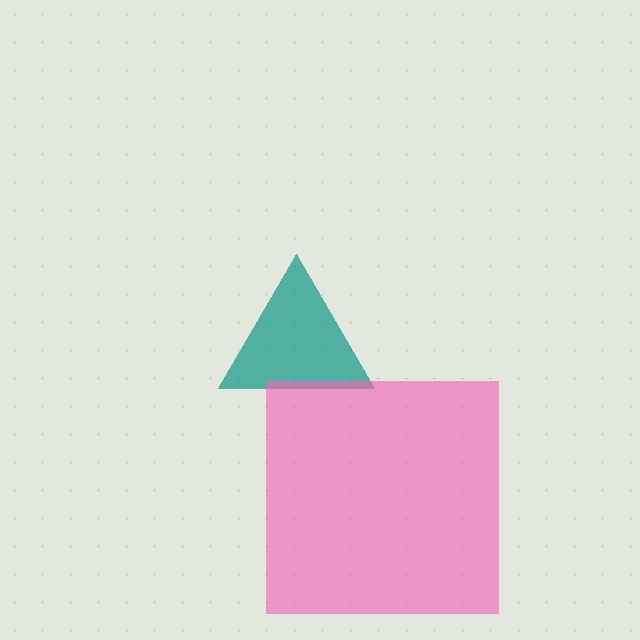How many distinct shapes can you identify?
There are 2 distinct shapes: a teal triangle, a pink square.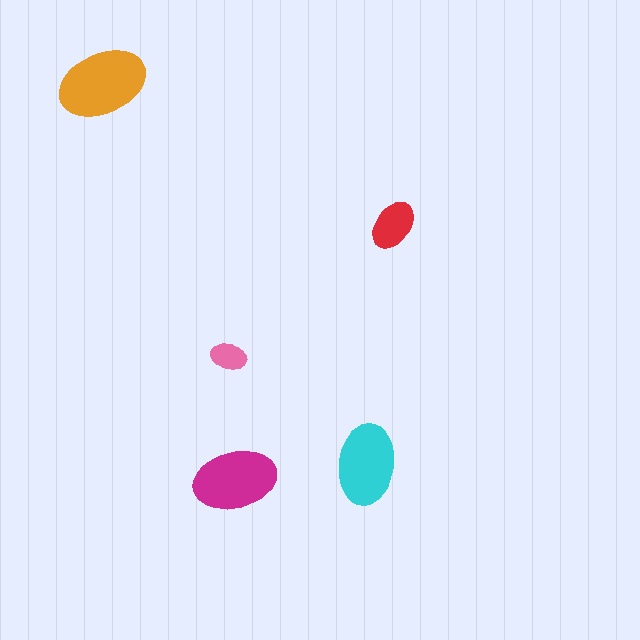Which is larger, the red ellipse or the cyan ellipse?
The cyan one.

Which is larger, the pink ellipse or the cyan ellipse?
The cyan one.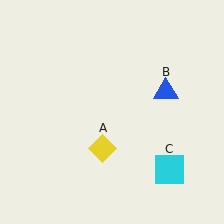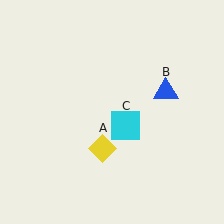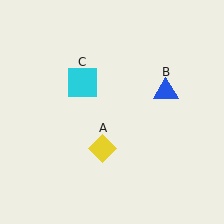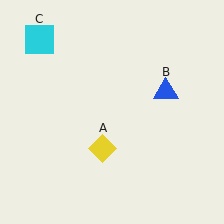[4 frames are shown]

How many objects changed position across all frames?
1 object changed position: cyan square (object C).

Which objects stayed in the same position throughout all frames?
Yellow diamond (object A) and blue triangle (object B) remained stationary.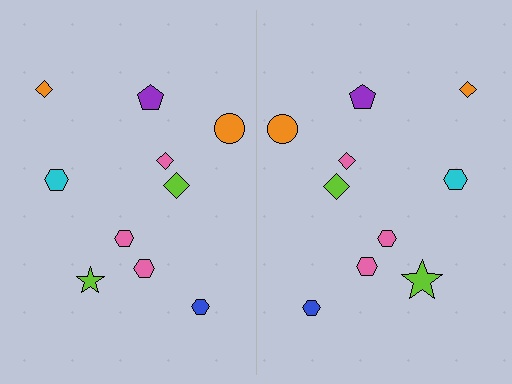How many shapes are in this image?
There are 20 shapes in this image.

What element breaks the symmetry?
The lime star on the right side has a different size than its mirror counterpart.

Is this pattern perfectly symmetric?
No, the pattern is not perfectly symmetric. The lime star on the right side has a different size than its mirror counterpart.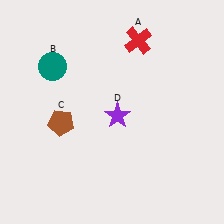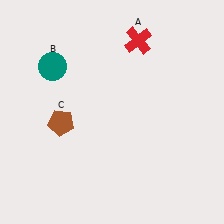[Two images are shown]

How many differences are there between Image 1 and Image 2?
There is 1 difference between the two images.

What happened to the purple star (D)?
The purple star (D) was removed in Image 2. It was in the bottom-right area of Image 1.